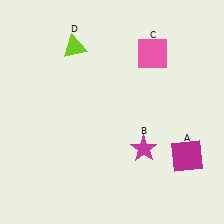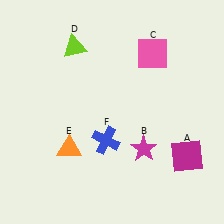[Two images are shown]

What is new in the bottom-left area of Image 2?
An orange triangle (E) was added in the bottom-left area of Image 2.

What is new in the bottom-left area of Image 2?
A blue cross (F) was added in the bottom-left area of Image 2.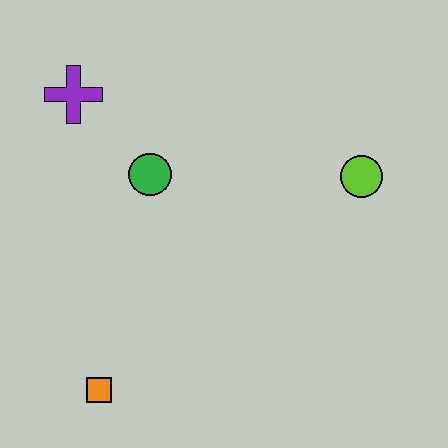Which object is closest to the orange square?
The green circle is closest to the orange square.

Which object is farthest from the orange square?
The lime circle is farthest from the orange square.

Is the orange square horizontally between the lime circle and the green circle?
No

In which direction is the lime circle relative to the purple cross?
The lime circle is to the right of the purple cross.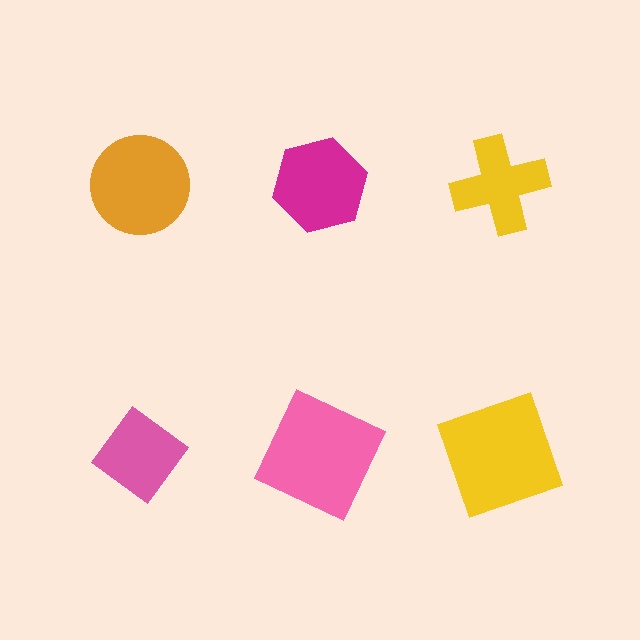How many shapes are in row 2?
3 shapes.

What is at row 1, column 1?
An orange circle.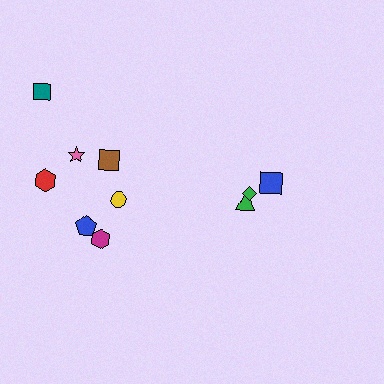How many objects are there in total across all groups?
There are 10 objects.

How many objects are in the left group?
There are 7 objects.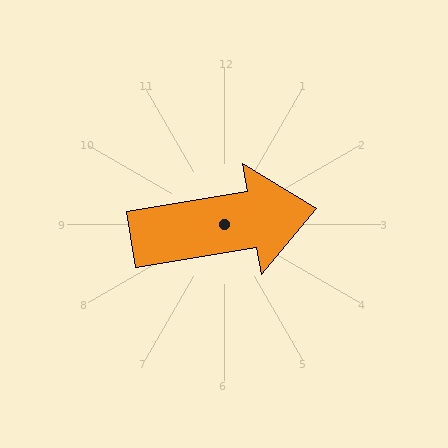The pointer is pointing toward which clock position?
Roughly 3 o'clock.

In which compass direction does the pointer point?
East.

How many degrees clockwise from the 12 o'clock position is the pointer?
Approximately 80 degrees.